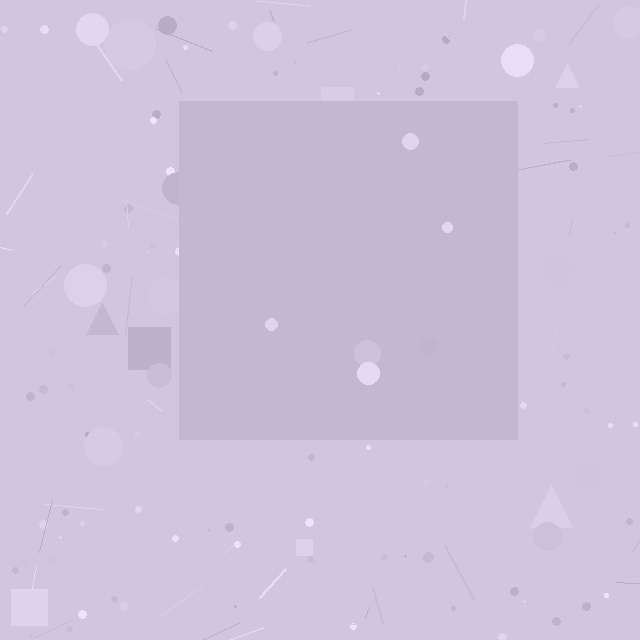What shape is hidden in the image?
A square is hidden in the image.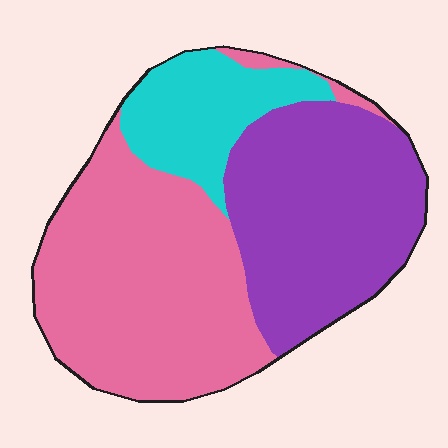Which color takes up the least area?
Cyan, at roughly 15%.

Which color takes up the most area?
Pink, at roughly 45%.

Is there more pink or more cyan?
Pink.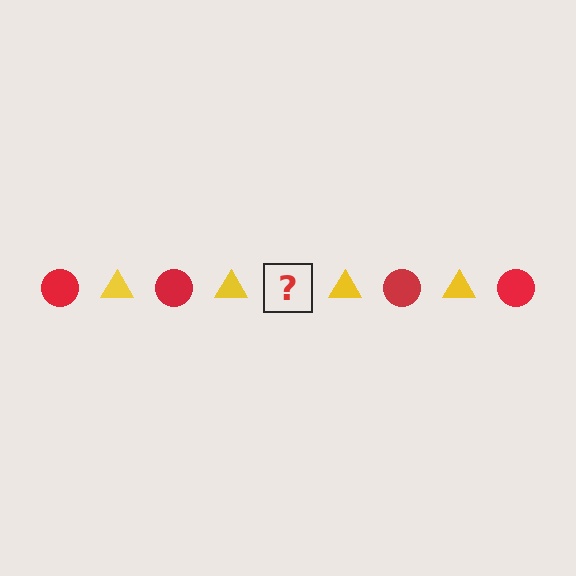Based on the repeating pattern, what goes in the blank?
The blank should be a red circle.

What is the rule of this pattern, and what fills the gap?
The rule is that the pattern alternates between red circle and yellow triangle. The gap should be filled with a red circle.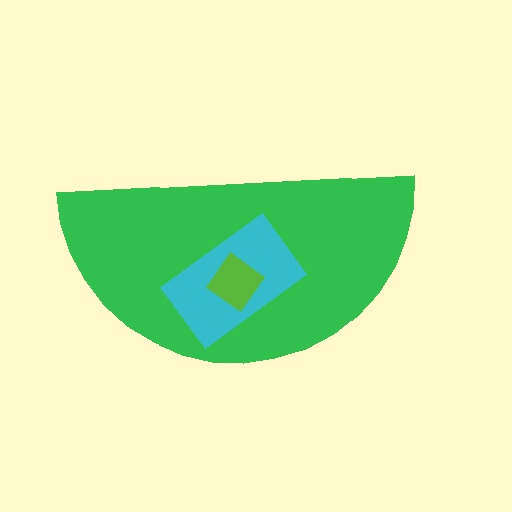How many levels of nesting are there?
3.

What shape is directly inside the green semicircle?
The cyan rectangle.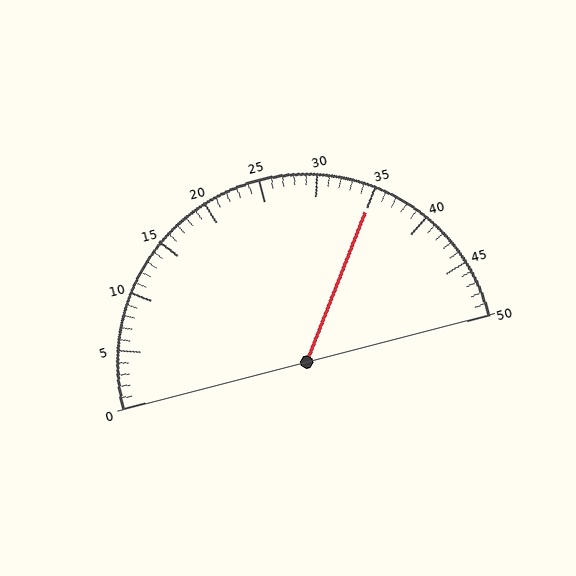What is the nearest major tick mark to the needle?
The nearest major tick mark is 35.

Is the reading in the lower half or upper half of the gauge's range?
The reading is in the upper half of the range (0 to 50).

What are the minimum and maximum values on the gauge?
The gauge ranges from 0 to 50.